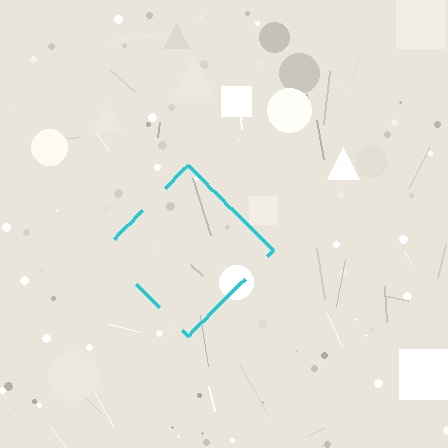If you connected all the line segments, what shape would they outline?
They would outline a diamond.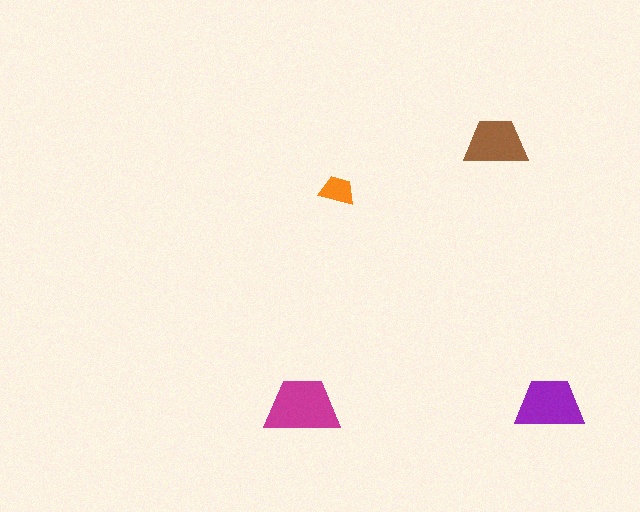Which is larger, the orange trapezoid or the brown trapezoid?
The brown one.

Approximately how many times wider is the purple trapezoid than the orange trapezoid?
About 2 times wider.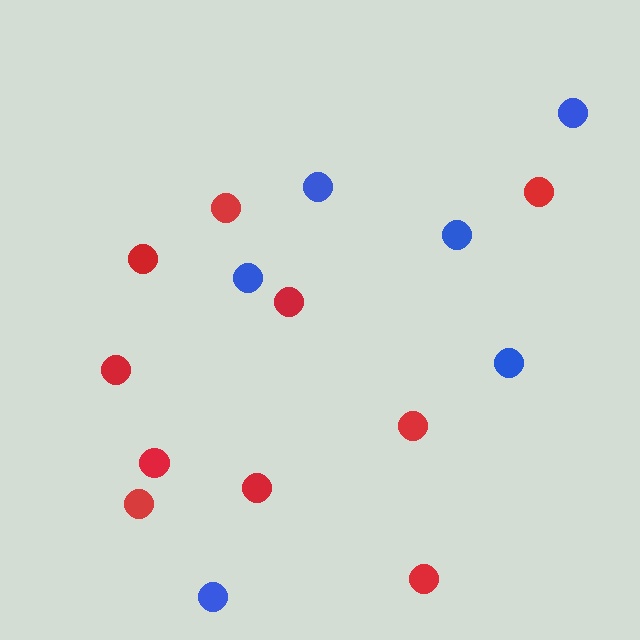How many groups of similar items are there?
There are 2 groups: one group of red circles (10) and one group of blue circles (6).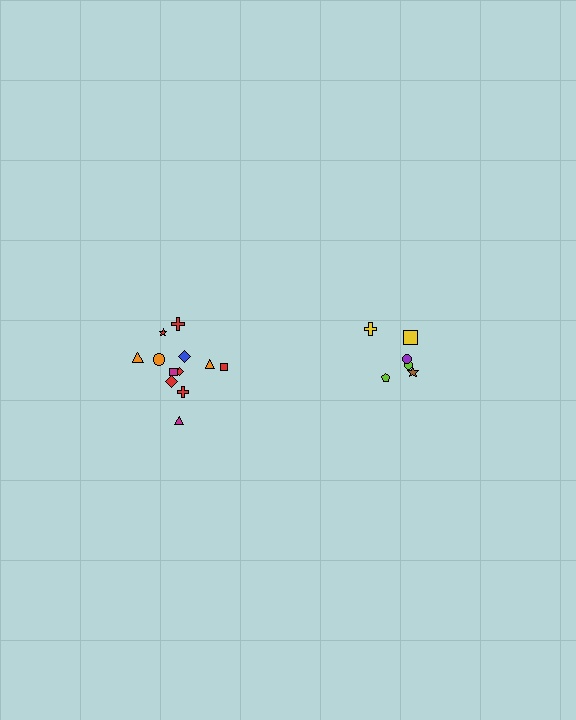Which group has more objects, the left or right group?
The left group.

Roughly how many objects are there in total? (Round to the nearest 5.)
Roughly 20 objects in total.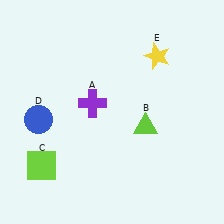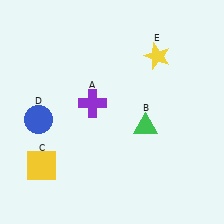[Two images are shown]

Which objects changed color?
B changed from lime to green. C changed from lime to yellow.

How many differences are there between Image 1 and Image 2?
There are 2 differences between the two images.